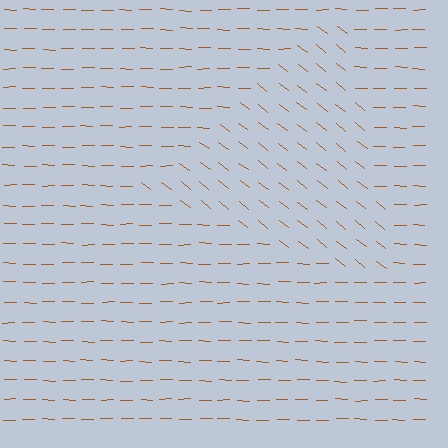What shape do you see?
I see a triangle.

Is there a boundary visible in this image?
Yes, there is a texture boundary formed by a change in line orientation.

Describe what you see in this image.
The image is filled with small brown line segments. A triangle region in the image has lines oriented differently from the surrounding lines, creating a visible texture boundary.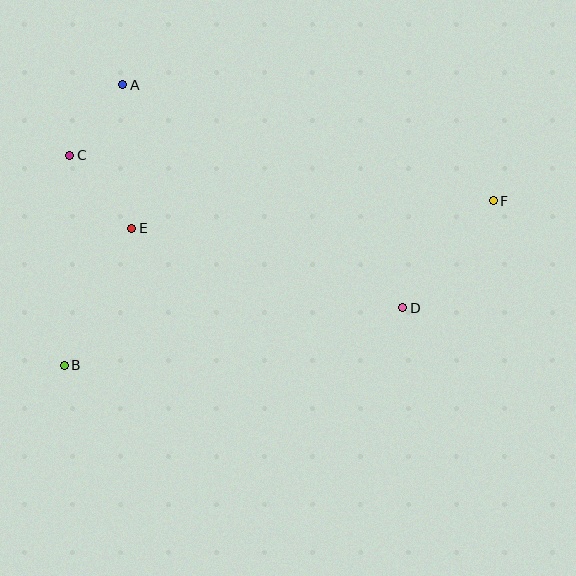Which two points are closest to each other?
Points A and C are closest to each other.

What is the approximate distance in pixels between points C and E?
The distance between C and E is approximately 96 pixels.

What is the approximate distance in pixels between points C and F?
The distance between C and F is approximately 426 pixels.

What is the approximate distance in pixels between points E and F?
The distance between E and F is approximately 363 pixels.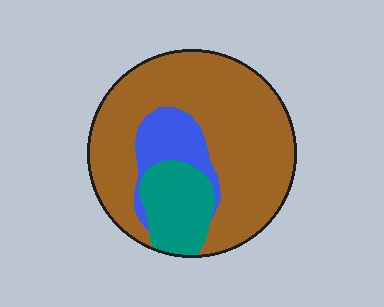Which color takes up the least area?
Blue, at roughly 15%.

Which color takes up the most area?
Brown, at roughly 70%.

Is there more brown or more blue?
Brown.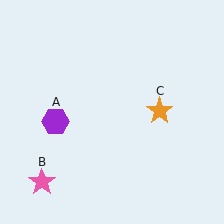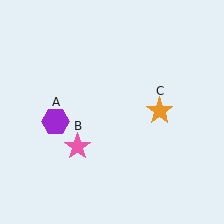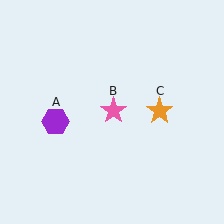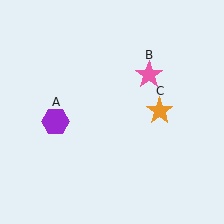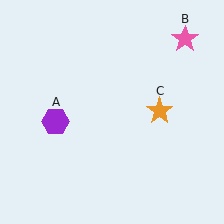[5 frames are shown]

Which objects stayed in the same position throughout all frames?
Purple hexagon (object A) and orange star (object C) remained stationary.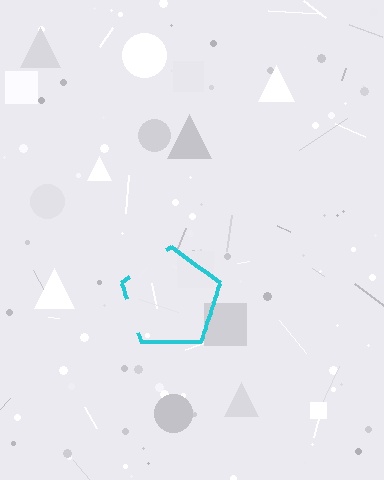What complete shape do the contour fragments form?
The contour fragments form a pentagon.